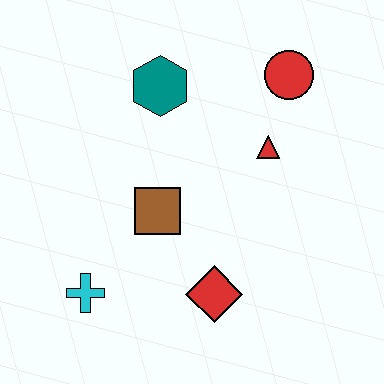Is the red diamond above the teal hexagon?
No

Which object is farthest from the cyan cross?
The red circle is farthest from the cyan cross.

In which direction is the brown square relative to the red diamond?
The brown square is above the red diamond.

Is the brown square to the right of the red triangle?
No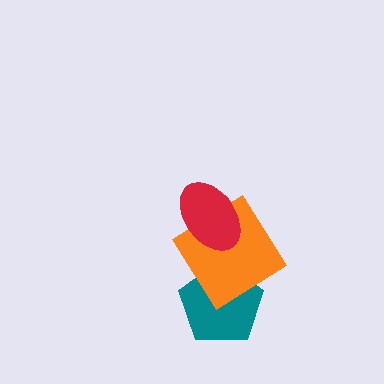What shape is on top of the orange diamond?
The red ellipse is on top of the orange diamond.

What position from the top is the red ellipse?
The red ellipse is 1st from the top.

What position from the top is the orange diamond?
The orange diamond is 2nd from the top.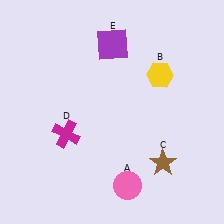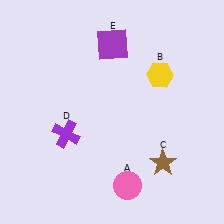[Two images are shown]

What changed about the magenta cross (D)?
In Image 1, D is magenta. In Image 2, it changed to purple.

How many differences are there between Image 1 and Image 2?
There is 1 difference between the two images.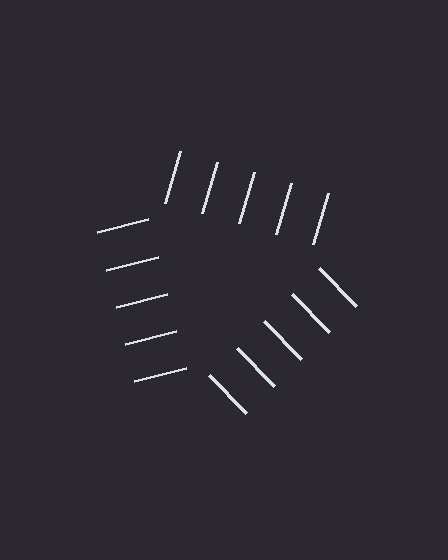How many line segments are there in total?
15 — 5 along each of the 3 edges.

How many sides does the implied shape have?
3 sides — the line-ends trace a triangle.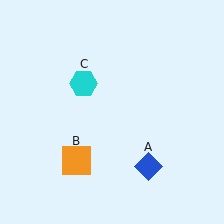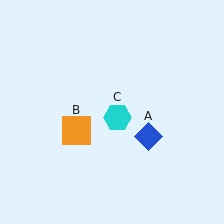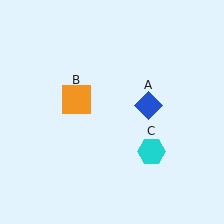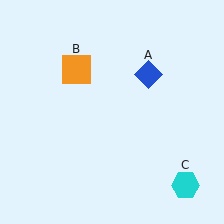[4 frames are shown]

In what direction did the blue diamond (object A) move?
The blue diamond (object A) moved up.